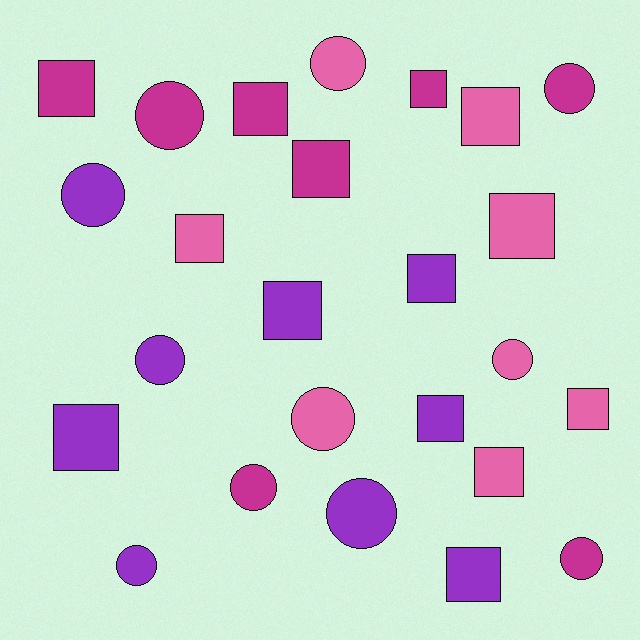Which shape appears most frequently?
Square, with 14 objects.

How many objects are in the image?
There are 25 objects.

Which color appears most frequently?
Purple, with 9 objects.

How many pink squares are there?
There are 5 pink squares.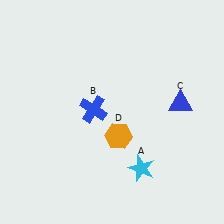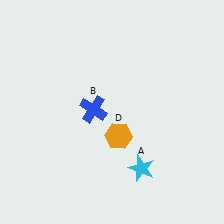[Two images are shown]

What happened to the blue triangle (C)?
The blue triangle (C) was removed in Image 2. It was in the top-right area of Image 1.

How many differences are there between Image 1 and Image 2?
There is 1 difference between the two images.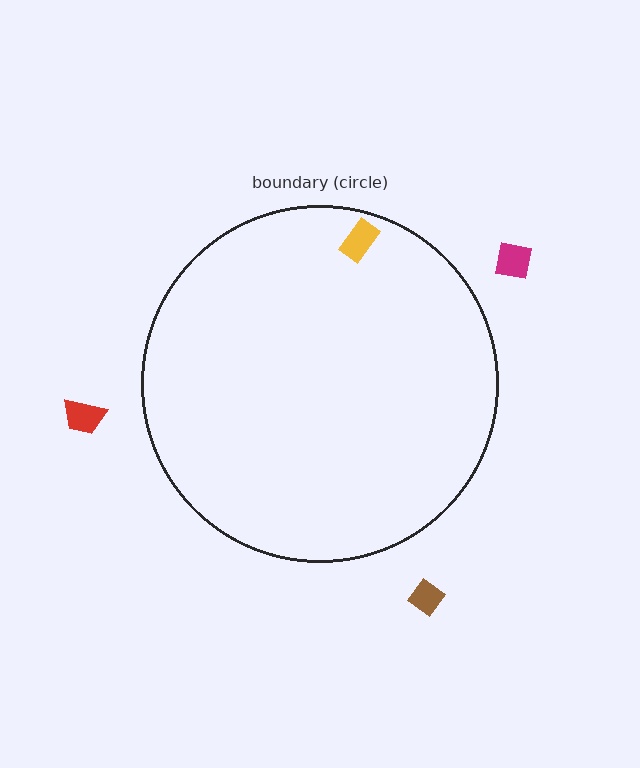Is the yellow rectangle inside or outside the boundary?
Inside.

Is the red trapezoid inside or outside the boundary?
Outside.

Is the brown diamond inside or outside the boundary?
Outside.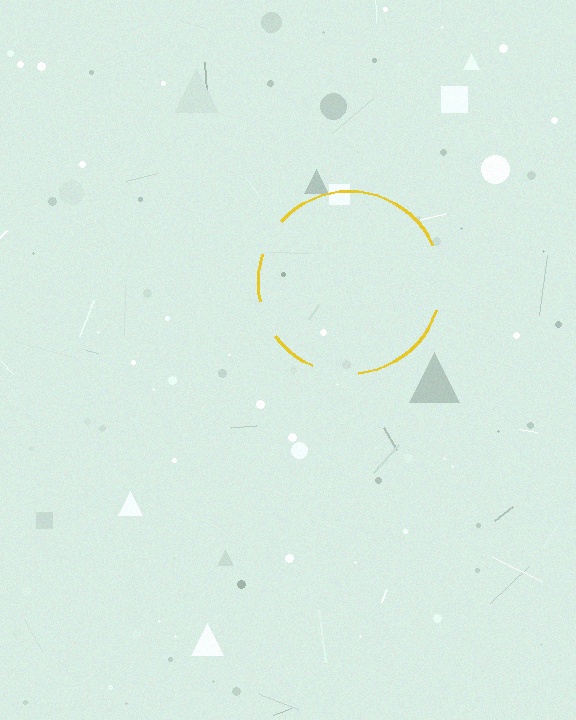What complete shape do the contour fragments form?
The contour fragments form a circle.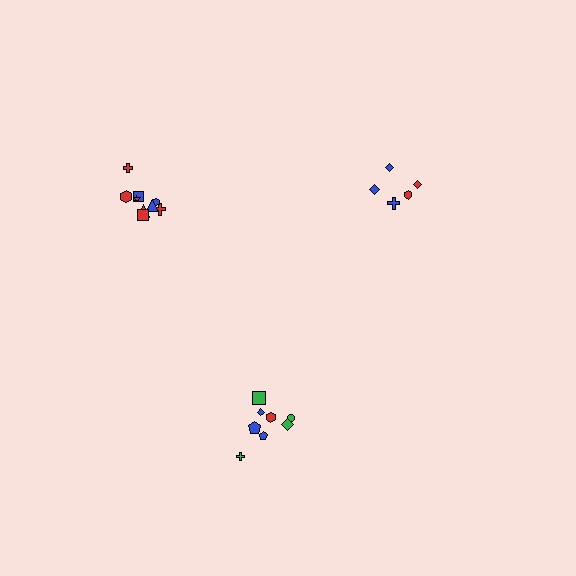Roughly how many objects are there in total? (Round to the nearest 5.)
Roughly 25 objects in total.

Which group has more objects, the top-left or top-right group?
The top-left group.